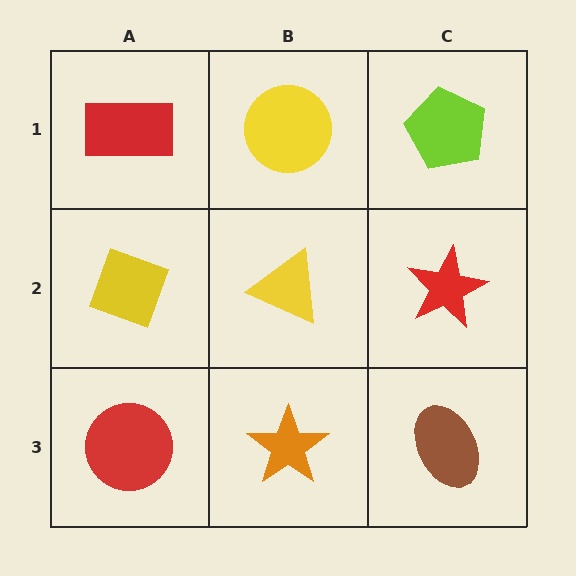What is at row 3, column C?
A brown ellipse.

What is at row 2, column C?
A red star.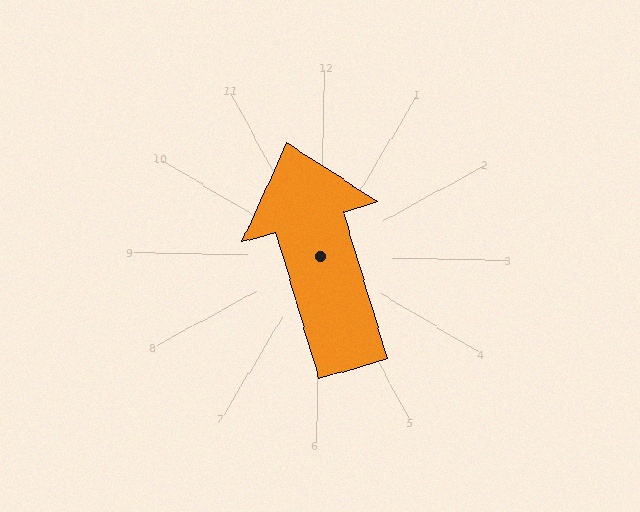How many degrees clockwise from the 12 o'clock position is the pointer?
Approximately 342 degrees.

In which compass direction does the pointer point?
North.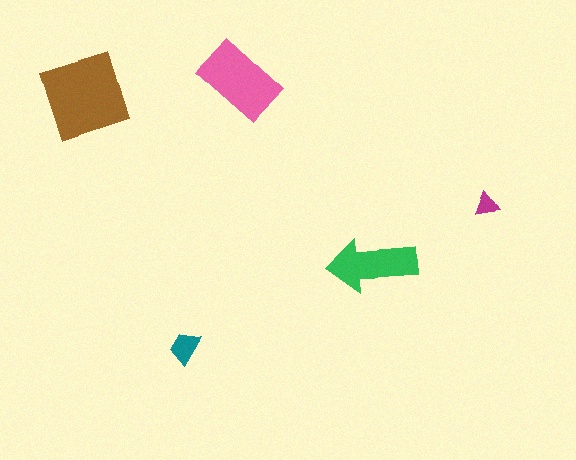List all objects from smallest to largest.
The magenta triangle, the teal trapezoid, the green arrow, the pink rectangle, the brown square.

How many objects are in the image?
There are 5 objects in the image.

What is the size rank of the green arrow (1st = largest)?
3rd.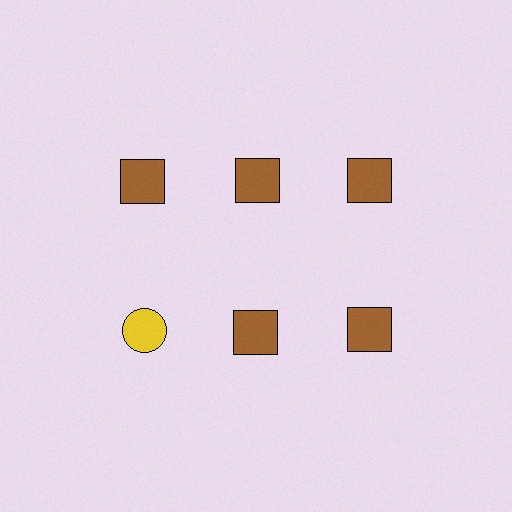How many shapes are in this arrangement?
There are 6 shapes arranged in a grid pattern.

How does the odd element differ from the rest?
It differs in both color (yellow instead of brown) and shape (circle instead of square).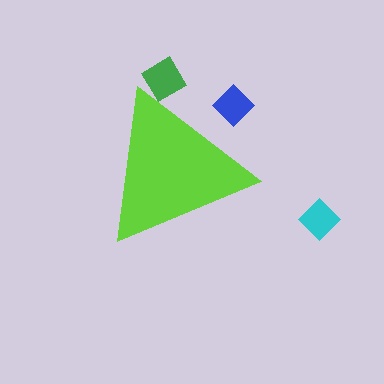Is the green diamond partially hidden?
Yes, the green diamond is partially hidden behind the lime triangle.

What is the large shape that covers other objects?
A lime triangle.